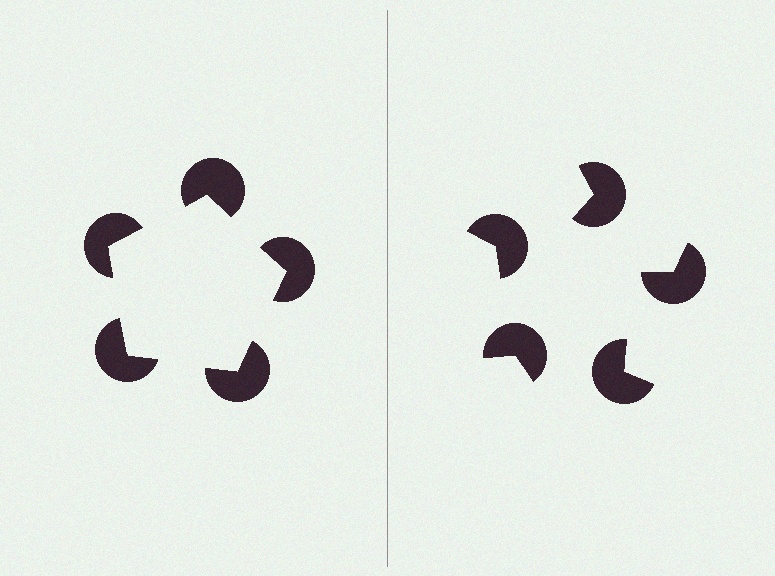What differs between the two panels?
The pac-man discs are positioned identically on both sides; only the wedge orientations differ. On the left they align to a pentagon; on the right they are misaligned.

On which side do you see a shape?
An illusory pentagon appears on the left side. On the right side the wedge cuts are rotated, so no coherent shape forms.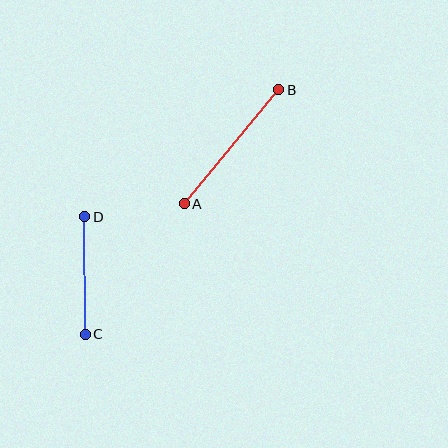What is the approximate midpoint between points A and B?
The midpoint is at approximately (232, 147) pixels.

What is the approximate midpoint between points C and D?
The midpoint is at approximately (85, 275) pixels.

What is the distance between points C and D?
The distance is approximately 117 pixels.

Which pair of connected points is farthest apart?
Points A and B are farthest apart.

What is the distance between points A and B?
The distance is approximately 148 pixels.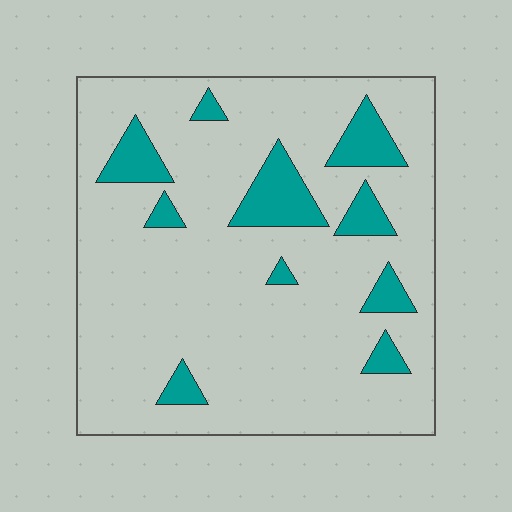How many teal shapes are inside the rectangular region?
10.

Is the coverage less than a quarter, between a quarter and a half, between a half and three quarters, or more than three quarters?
Less than a quarter.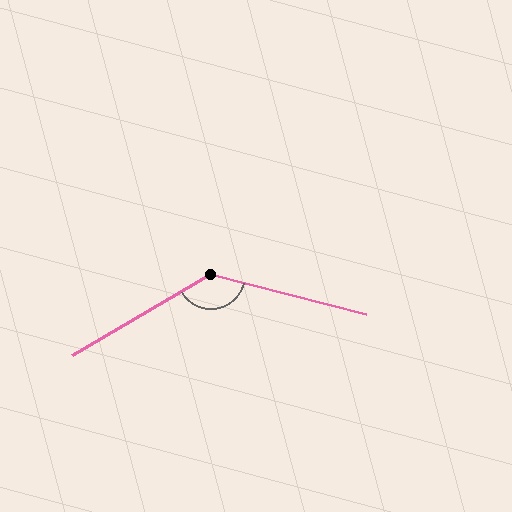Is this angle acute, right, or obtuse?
It is obtuse.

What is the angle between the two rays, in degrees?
Approximately 135 degrees.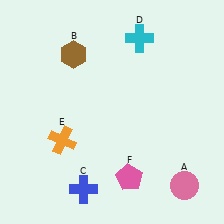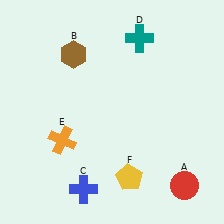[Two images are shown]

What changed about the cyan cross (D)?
In Image 1, D is cyan. In Image 2, it changed to teal.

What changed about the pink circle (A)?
In Image 1, A is pink. In Image 2, it changed to red.